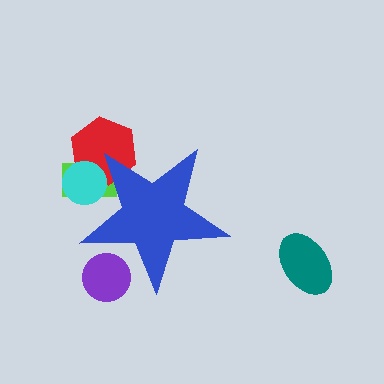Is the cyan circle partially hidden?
Yes, the cyan circle is partially hidden behind the blue star.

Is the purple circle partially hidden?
Yes, the purple circle is partially hidden behind the blue star.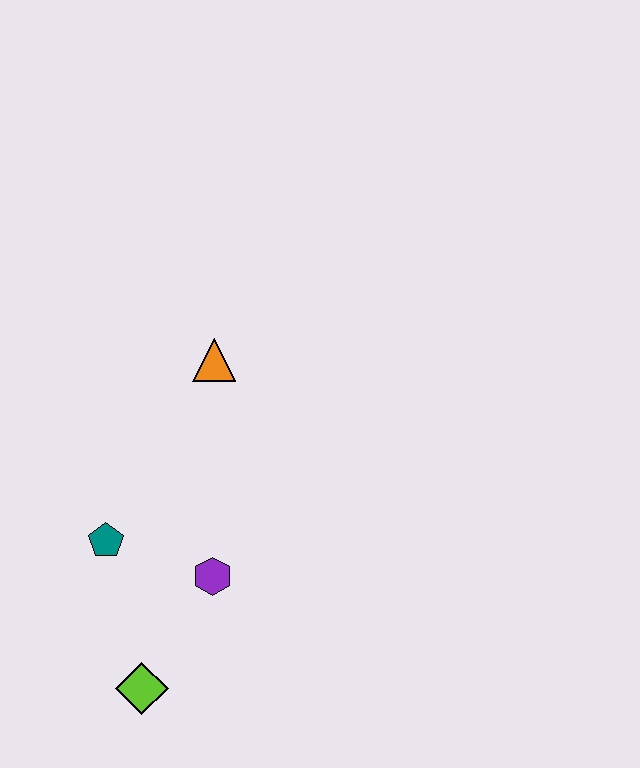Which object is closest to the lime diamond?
The purple hexagon is closest to the lime diamond.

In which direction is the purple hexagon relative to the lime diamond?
The purple hexagon is above the lime diamond.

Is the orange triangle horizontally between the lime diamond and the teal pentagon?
No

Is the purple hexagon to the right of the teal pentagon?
Yes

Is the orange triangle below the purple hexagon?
No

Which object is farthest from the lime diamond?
The orange triangle is farthest from the lime diamond.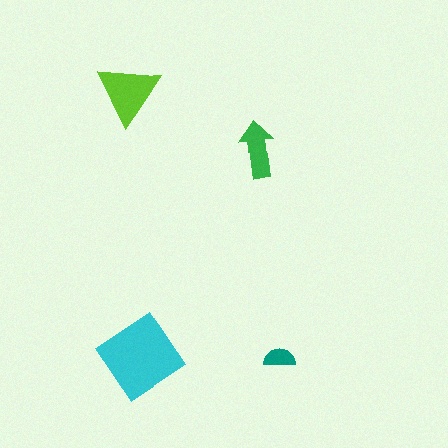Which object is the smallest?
The teal semicircle.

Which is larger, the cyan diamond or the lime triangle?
The cyan diamond.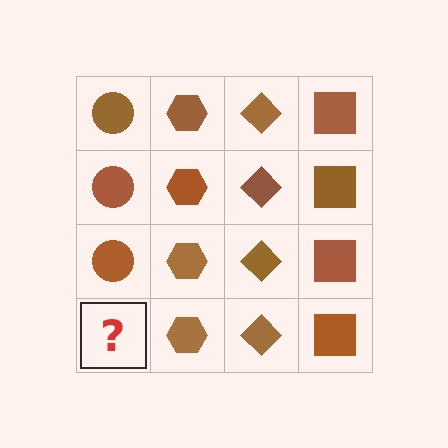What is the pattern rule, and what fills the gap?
The rule is that each column has a consistent shape. The gap should be filled with a brown circle.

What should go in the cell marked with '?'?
The missing cell should contain a brown circle.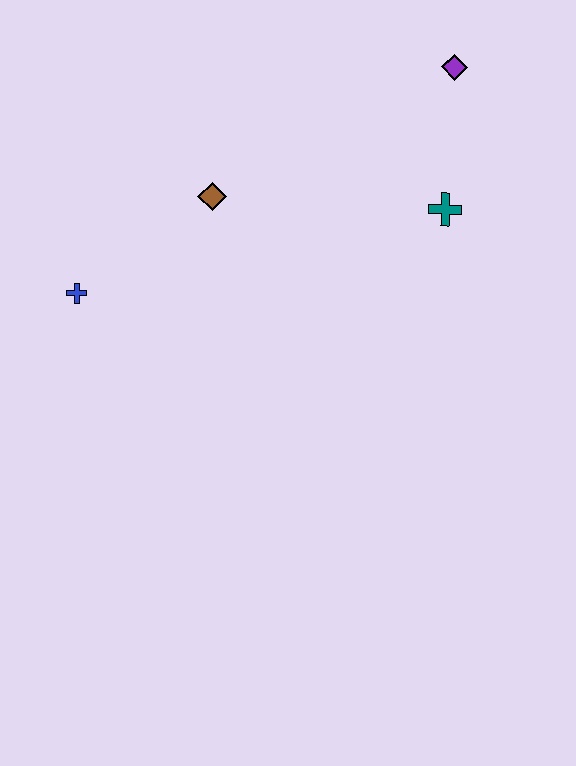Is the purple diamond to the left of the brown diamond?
No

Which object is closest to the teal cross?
The purple diamond is closest to the teal cross.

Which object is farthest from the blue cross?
The purple diamond is farthest from the blue cross.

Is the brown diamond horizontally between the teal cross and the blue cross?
Yes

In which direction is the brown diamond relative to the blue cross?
The brown diamond is to the right of the blue cross.